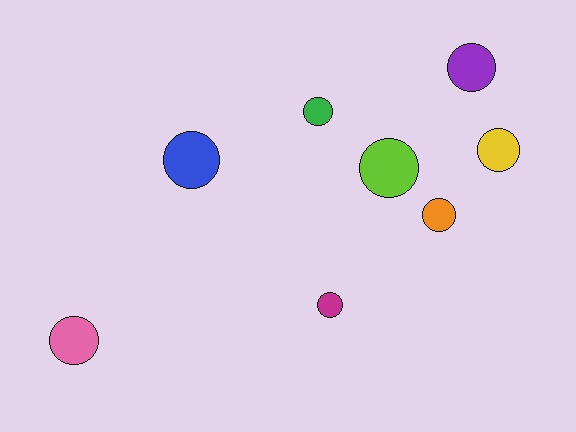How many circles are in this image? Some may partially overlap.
There are 8 circles.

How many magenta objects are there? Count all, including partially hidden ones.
There is 1 magenta object.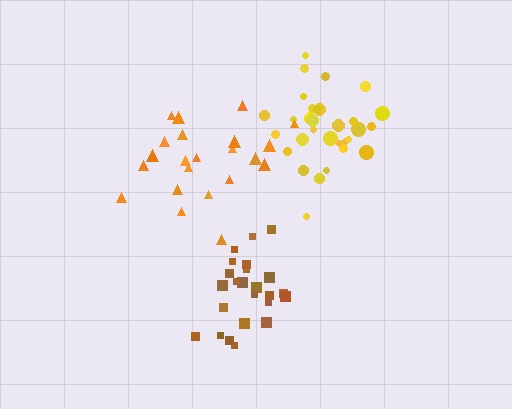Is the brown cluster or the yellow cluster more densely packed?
Yellow.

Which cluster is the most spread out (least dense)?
Orange.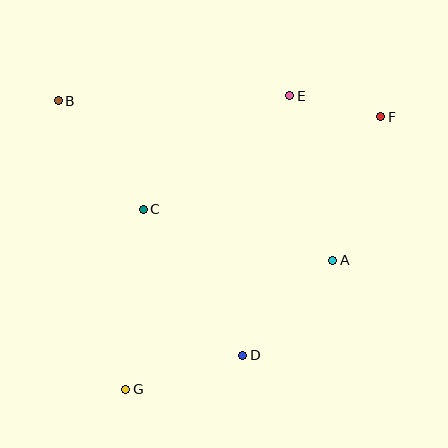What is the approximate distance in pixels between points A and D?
The distance between A and D is approximately 131 pixels.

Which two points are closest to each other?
Points E and F are closest to each other.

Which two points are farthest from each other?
Points F and G are farthest from each other.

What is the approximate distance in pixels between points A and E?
The distance between A and E is approximately 170 pixels.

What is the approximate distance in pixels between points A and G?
The distance between A and G is approximately 244 pixels.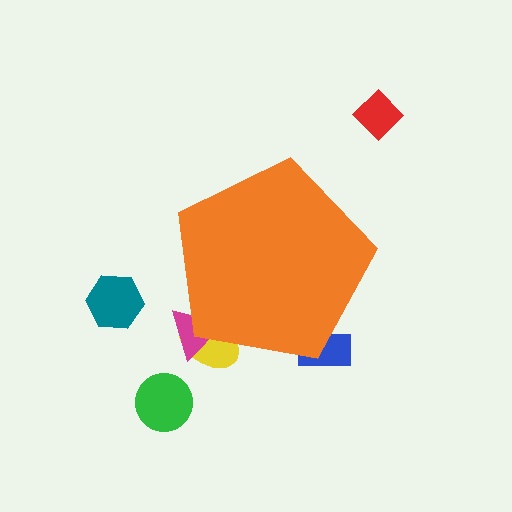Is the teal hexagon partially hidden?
No, the teal hexagon is fully visible.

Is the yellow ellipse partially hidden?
Yes, the yellow ellipse is partially hidden behind the orange pentagon.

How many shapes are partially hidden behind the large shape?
3 shapes are partially hidden.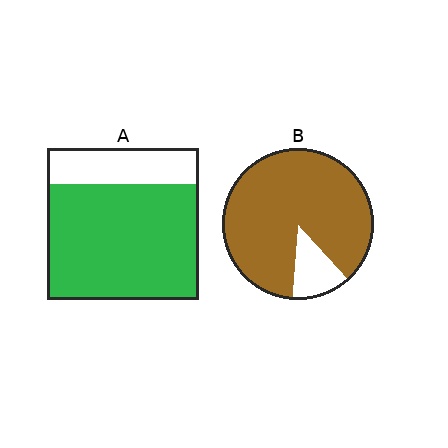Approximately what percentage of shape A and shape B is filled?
A is approximately 75% and B is approximately 85%.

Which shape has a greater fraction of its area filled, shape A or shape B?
Shape B.